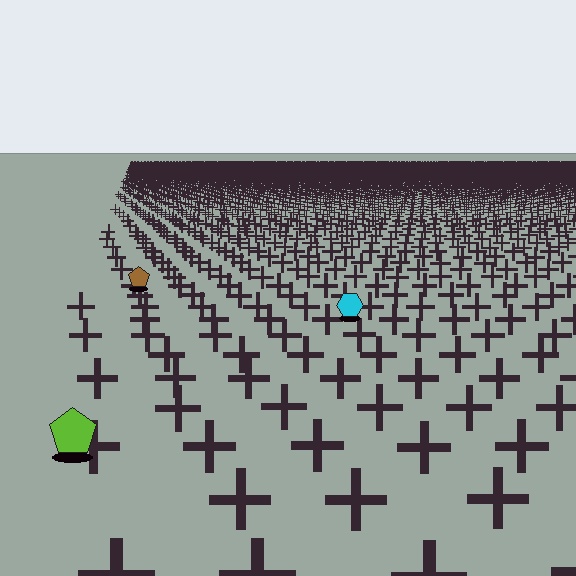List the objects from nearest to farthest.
From nearest to farthest: the lime pentagon, the cyan hexagon, the brown pentagon.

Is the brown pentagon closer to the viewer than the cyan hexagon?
No. The cyan hexagon is closer — you can tell from the texture gradient: the ground texture is coarser near it.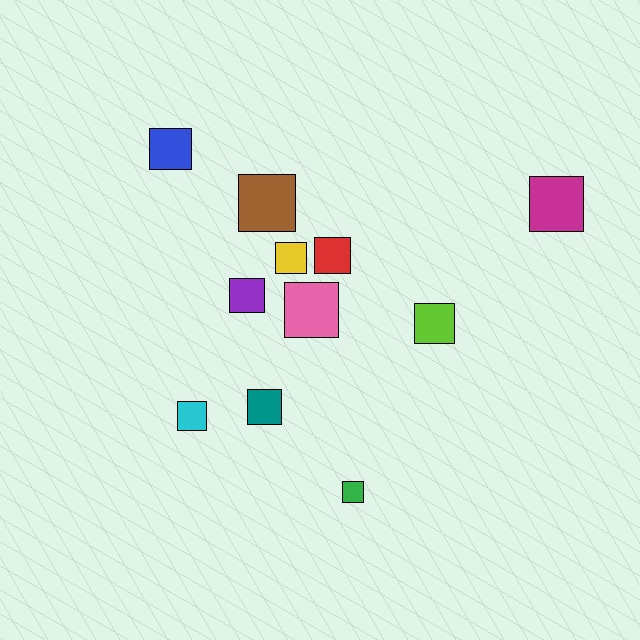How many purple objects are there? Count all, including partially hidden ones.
There is 1 purple object.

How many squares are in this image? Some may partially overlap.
There are 11 squares.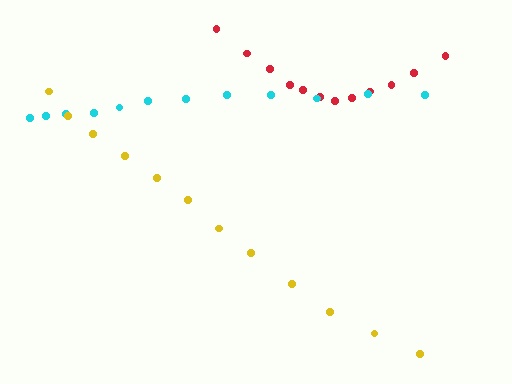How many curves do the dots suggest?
There are 3 distinct paths.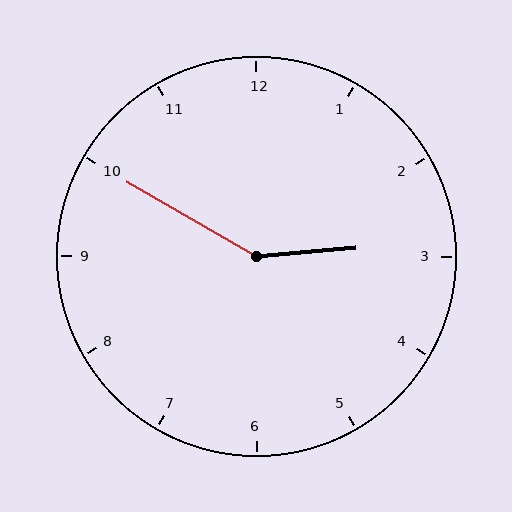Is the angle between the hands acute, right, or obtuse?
It is obtuse.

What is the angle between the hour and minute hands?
Approximately 145 degrees.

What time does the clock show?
2:50.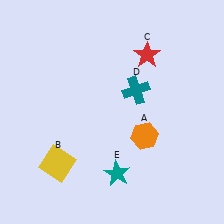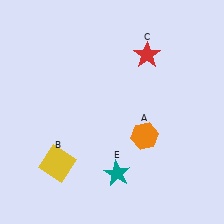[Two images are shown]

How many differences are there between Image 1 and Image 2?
There is 1 difference between the two images.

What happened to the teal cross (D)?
The teal cross (D) was removed in Image 2. It was in the top-right area of Image 1.